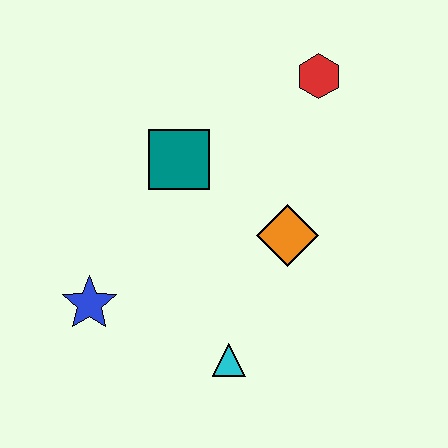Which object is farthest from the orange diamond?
The blue star is farthest from the orange diamond.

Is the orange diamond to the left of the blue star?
No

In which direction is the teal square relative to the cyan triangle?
The teal square is above the cyan triangle.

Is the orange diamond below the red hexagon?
Yes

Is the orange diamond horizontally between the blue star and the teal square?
No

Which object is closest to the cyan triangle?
The orange diamond is closest to the cyan triangle.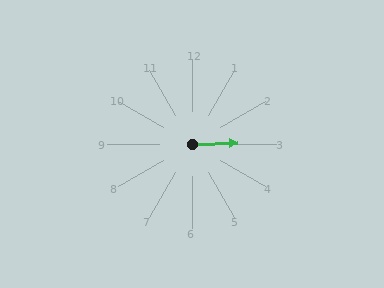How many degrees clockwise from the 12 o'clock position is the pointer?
Approximately 89 degrees.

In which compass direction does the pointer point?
East.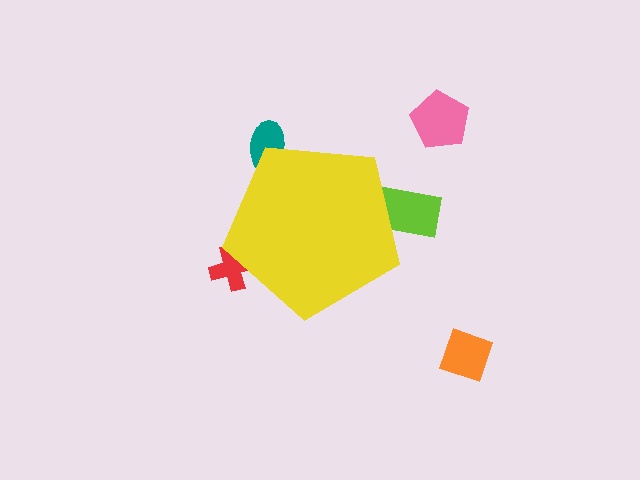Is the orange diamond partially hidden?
No, the orange diamond is fully visible.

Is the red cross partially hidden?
Yes, the red cross is partially hidden behind the yellow pentagon.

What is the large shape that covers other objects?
A yellow pentagon.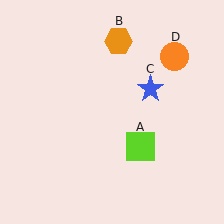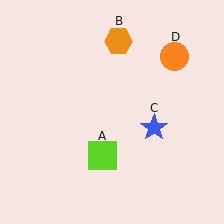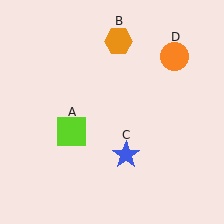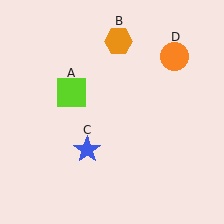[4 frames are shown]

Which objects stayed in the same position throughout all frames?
Orange hexagon (object B) and orange circle (object D) remained stationary.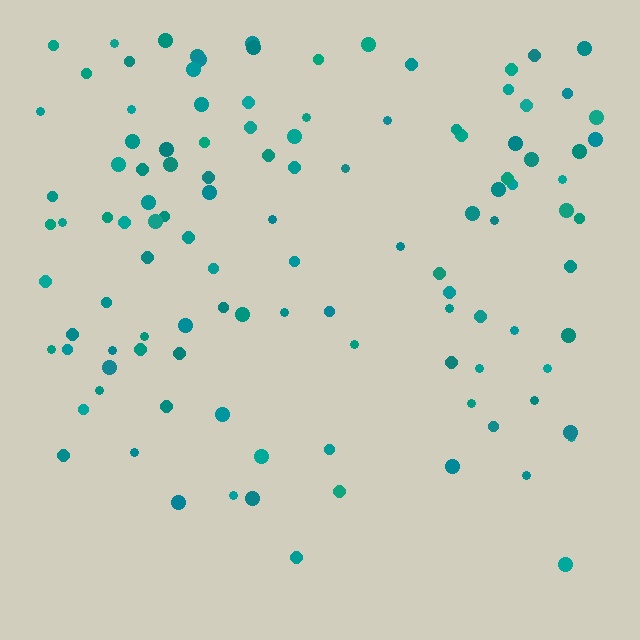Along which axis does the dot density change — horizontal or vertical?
Vertical.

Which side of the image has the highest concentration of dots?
The top.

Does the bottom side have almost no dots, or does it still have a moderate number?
Still a moderate number, just noticeably fewer than the top.